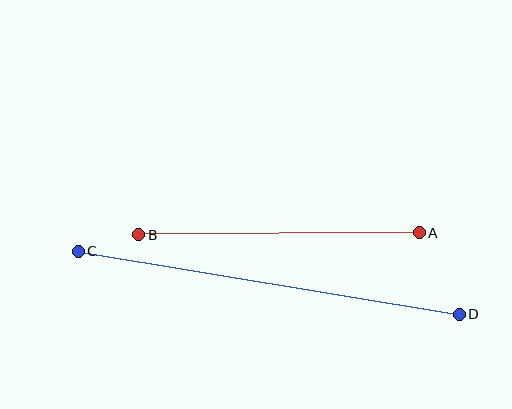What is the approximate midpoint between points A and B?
The midpoint is at approximately (279, 234) pixels.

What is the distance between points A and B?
The distance is approximately 280 pixels.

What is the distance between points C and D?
The distance is approximately 386 pixels.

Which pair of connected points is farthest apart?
Points C and D are farthest apart.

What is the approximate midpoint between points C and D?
The midpoint is at approximately (269, 283) pixels.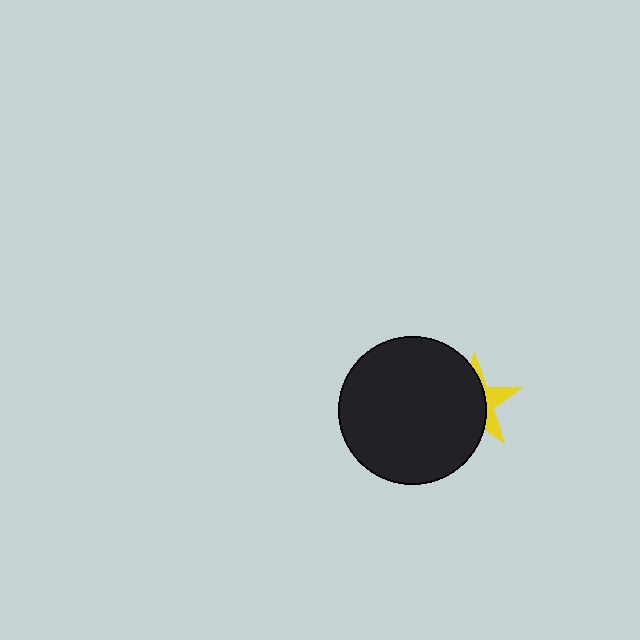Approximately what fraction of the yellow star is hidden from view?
Roughly 67% of the yellow star is hidden behind the black circle.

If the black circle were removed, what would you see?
You would see the complete yellow star.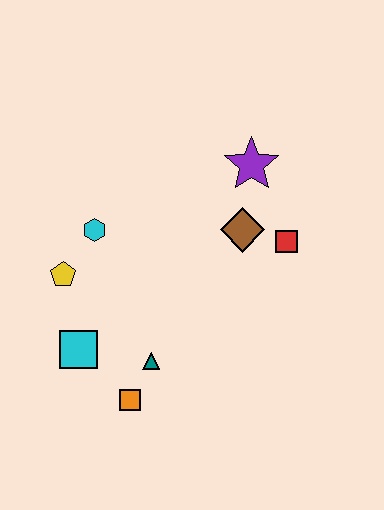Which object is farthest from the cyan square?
The purple star is farthest from the cyan square.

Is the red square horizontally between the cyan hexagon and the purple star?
No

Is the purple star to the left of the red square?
Yes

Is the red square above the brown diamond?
No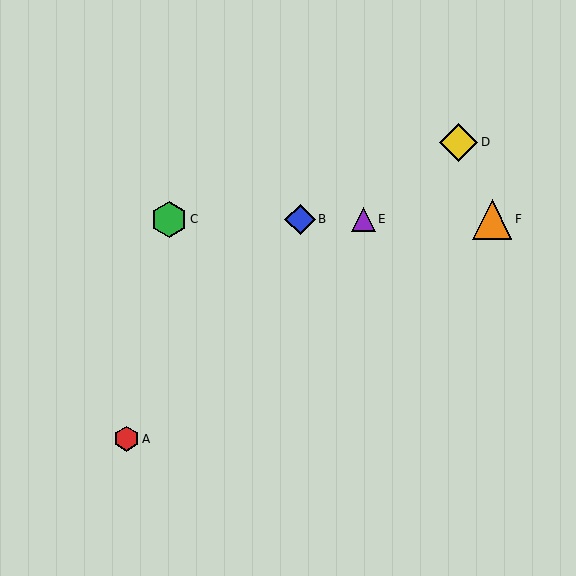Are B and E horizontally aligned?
Yes, both are at y≈219.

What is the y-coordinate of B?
Object B is at y≈219.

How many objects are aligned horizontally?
4 objects (B, C, E, F) are aligned horizontally.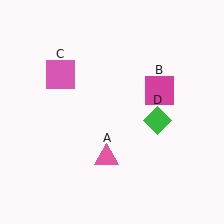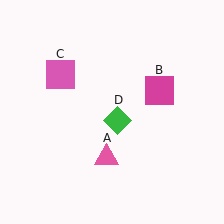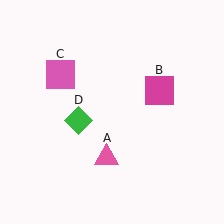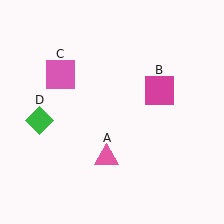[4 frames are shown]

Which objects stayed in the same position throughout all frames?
Pink triangle (object A) and magenta square (object B) and pink square (object C) remained stationary.